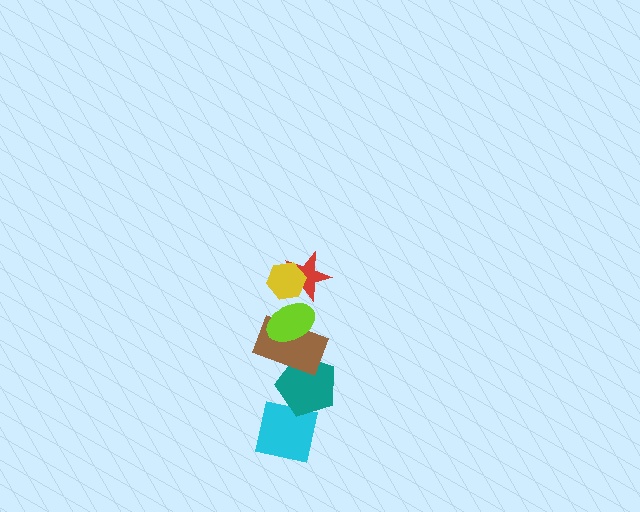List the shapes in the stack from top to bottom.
From top to bottom: the yellow hexagon, the red star, the lime ellipse, the brown rectangle, the teal pentagon, the cyan square.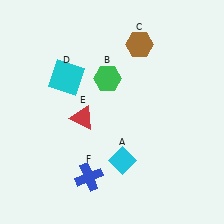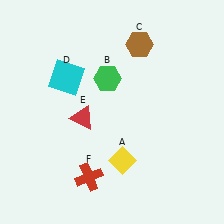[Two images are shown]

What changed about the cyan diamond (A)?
In Image 1, A is cyan. In Image 2, it changed to yellow.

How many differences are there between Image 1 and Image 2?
There are 2 differences between the two images.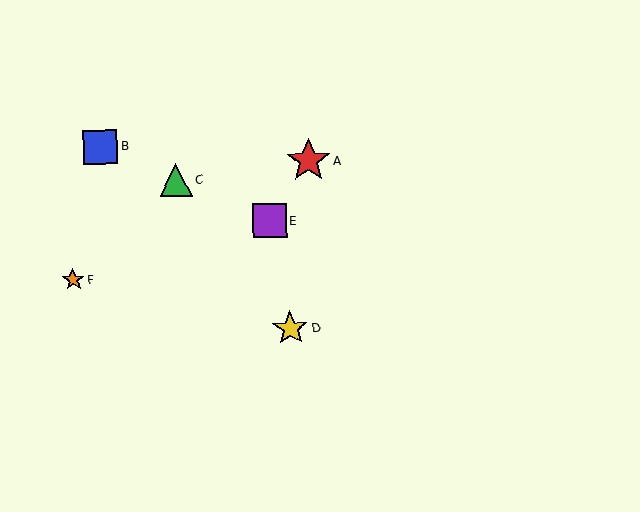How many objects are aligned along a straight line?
3 objects (B, C, E) are aligned along a straight line.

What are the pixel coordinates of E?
Object E is at (270, 221).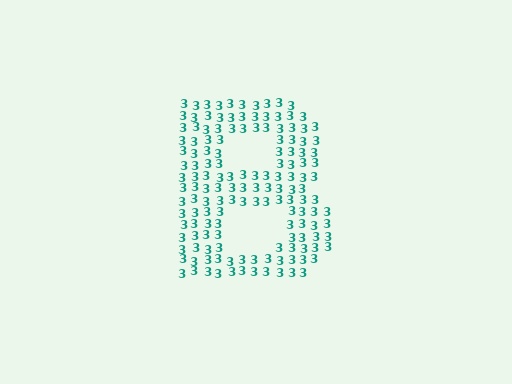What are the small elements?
The small elements are digit 3's.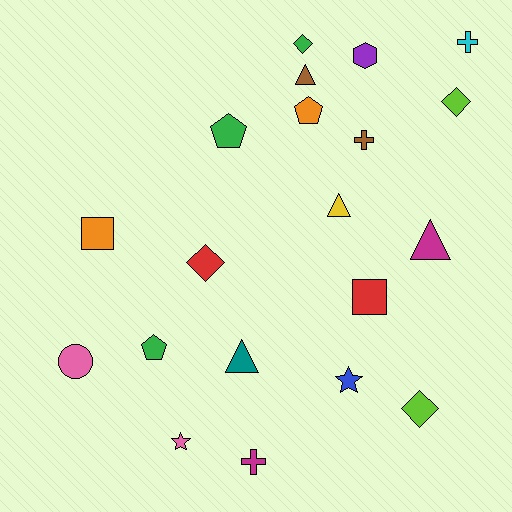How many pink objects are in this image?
There are 2 pink objects.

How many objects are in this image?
There are 20 objects.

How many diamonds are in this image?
There are 4 diamonds.